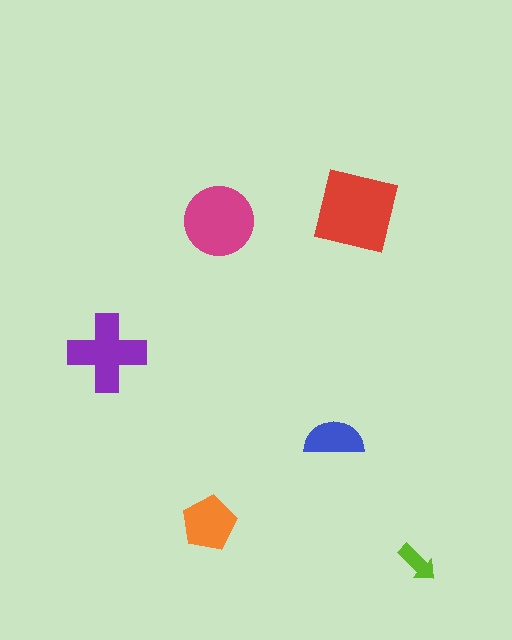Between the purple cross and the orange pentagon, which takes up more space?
The purple cross.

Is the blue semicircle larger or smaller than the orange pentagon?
Smaller.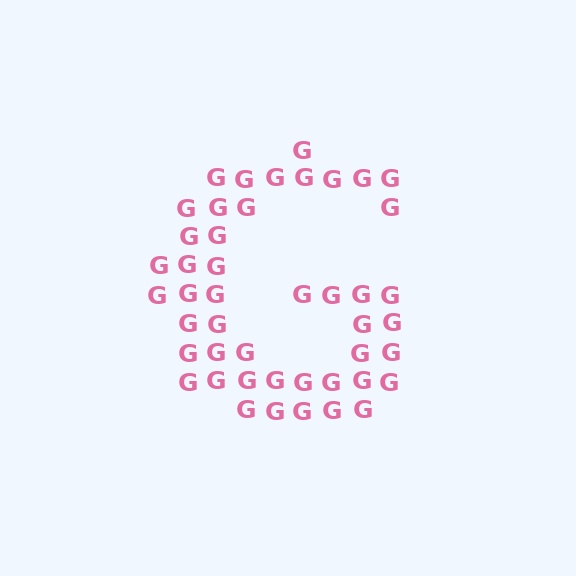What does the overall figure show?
The overall figure shows the letter G.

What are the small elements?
The small elements are letter G's.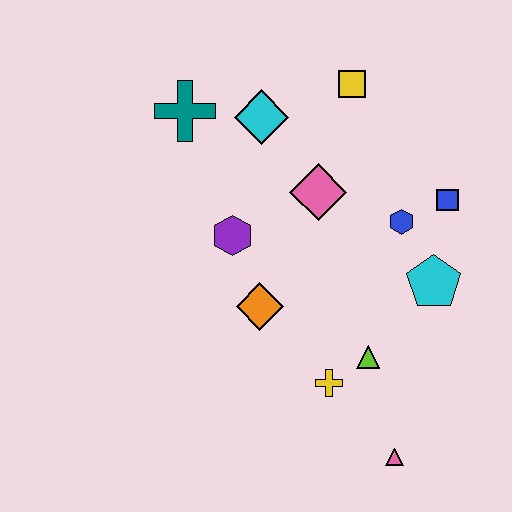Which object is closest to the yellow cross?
The lime triangle is closest to the yellow cross.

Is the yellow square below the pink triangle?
No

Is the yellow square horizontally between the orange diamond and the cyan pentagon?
Yes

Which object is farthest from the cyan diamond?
The pink triangle is farthest from the cyan diamond.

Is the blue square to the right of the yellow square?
Yes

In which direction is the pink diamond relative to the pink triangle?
The pink diamond is above the pink triangle.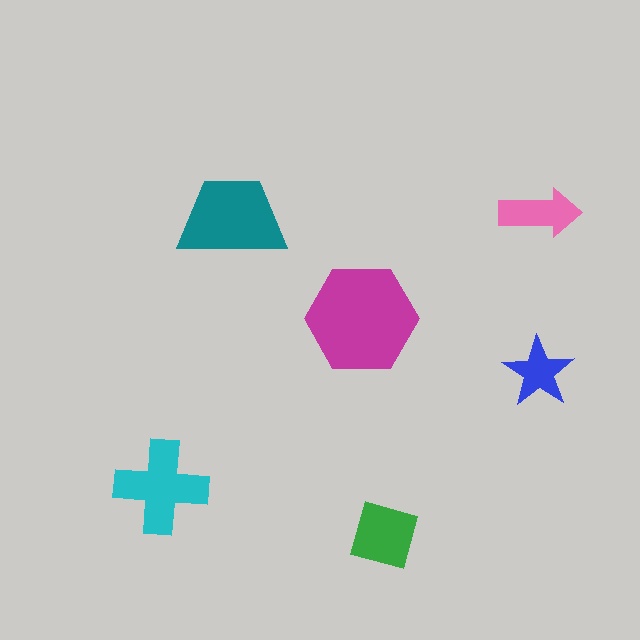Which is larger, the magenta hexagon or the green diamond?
The magenta hexagon.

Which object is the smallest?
The blue star.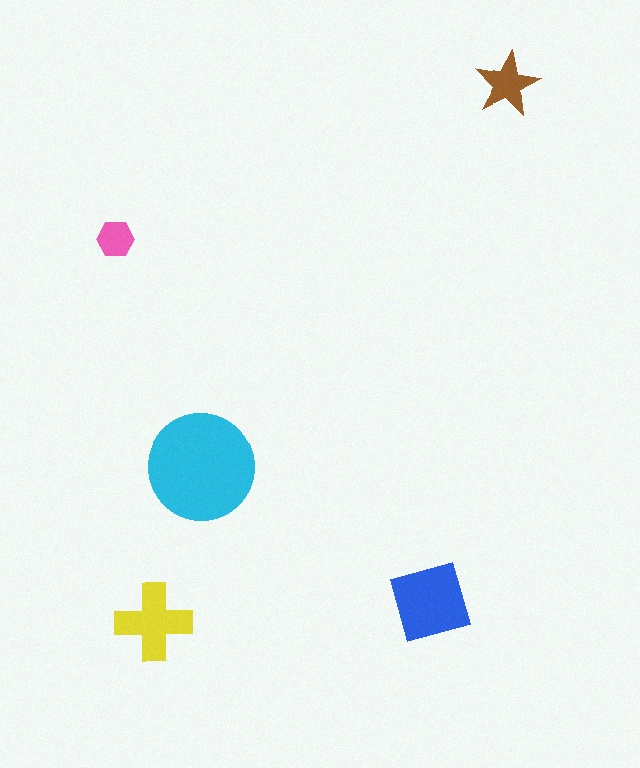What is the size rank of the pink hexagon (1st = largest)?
5th.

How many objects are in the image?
There are 5 objects in the image.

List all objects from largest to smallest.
The cyan circle, the blue square, the yellow cross, the brown star, the pink hexagon.